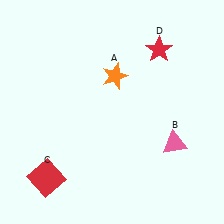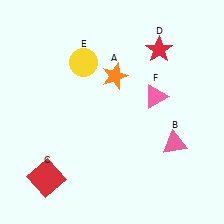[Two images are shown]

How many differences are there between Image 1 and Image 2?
There are 2 differences between the two images.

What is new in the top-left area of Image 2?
A yellow circle (E) was added in the top-left area of Image 2.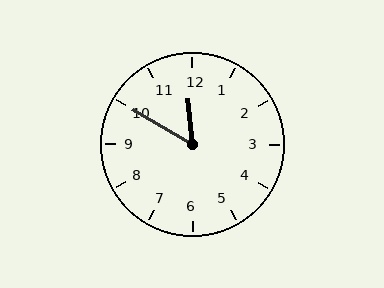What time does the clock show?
11:50.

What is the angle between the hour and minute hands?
Approximately 55 degrees.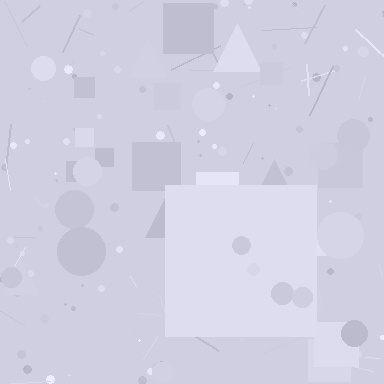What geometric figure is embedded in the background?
A square is embedded in the background.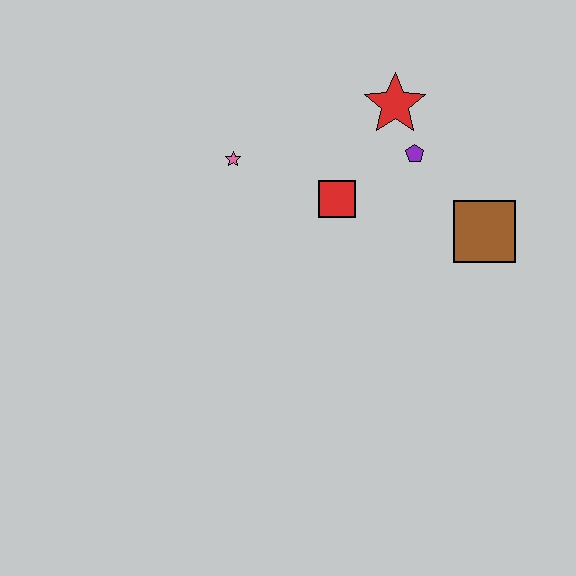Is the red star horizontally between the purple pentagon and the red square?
Yes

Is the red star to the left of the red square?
No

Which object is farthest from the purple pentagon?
The pink star is farthest from the purple pentagon.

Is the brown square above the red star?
No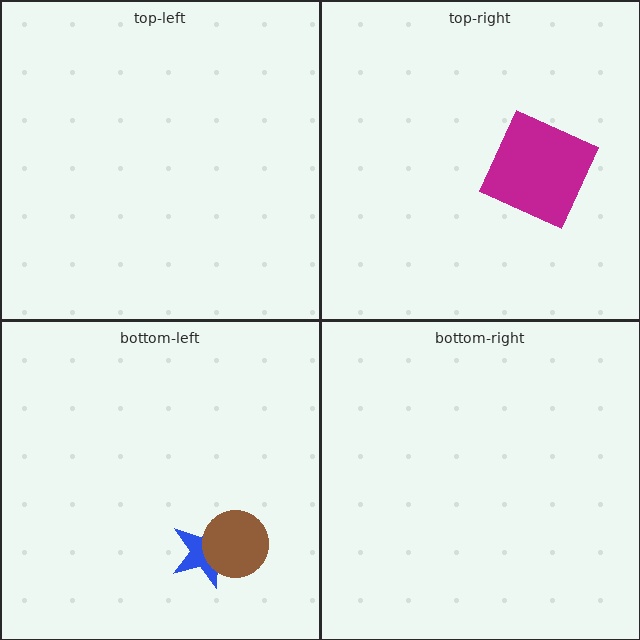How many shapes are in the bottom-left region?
2.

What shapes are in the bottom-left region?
The blue star, the brown circle.